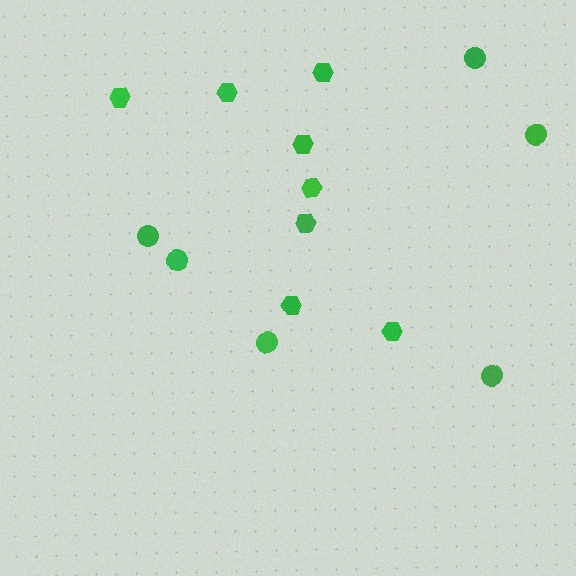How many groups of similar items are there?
There are 2 groups: one group of hexagons (8) and one group of circles (6).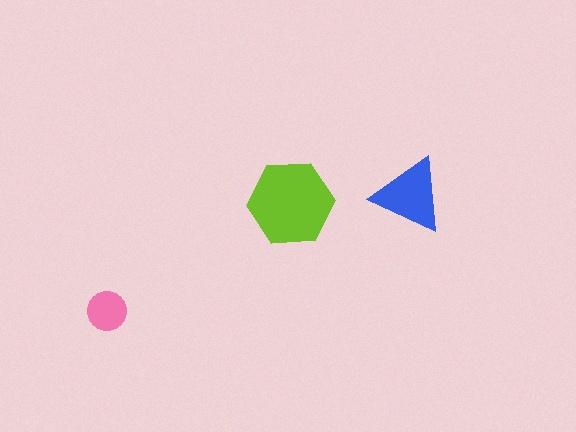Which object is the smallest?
The pink circle.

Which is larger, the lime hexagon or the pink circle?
The lime hexagon.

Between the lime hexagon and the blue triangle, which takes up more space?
The lime hexagon.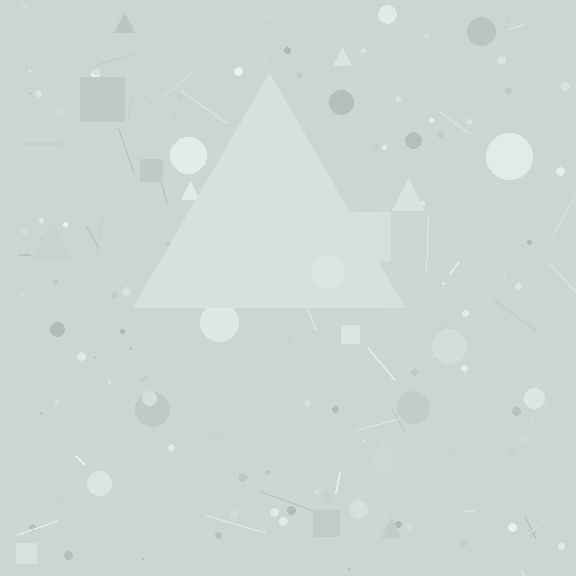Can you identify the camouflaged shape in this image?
The camouflaged shape is a triangle.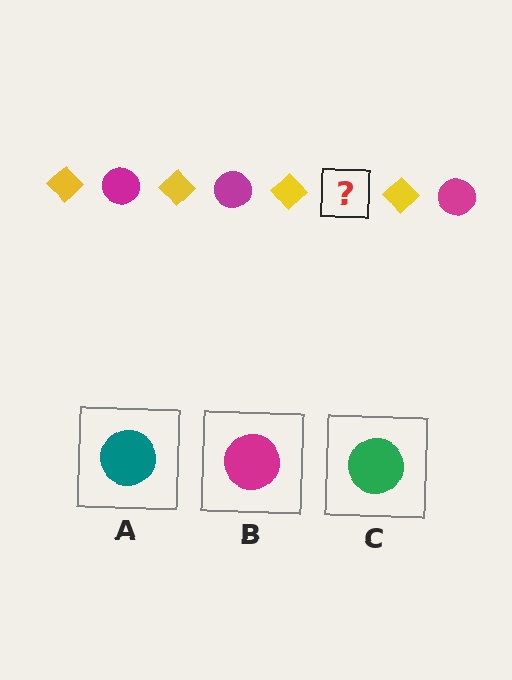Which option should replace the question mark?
Option B.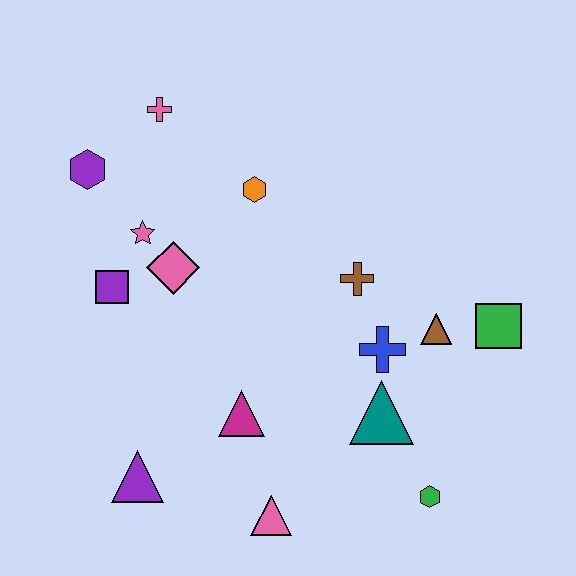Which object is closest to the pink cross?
The purple hexagon is closest to the pink cross.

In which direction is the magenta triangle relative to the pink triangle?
The magenta triangle is above the pink triangle.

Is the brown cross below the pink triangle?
No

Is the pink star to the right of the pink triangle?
No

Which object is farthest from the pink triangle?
The pink cross is farthest from the pink triangle.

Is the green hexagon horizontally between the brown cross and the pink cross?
No